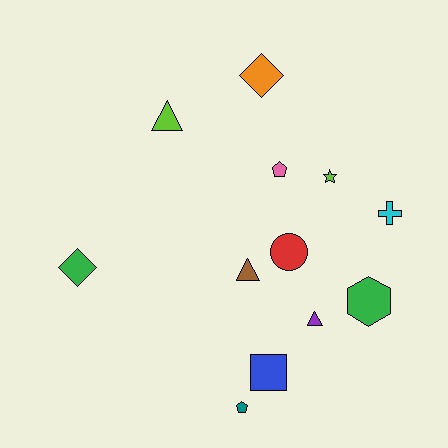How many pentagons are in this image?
There are 2 pentagons.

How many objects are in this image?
There are 12 objects.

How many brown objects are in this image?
There is 1 brown object.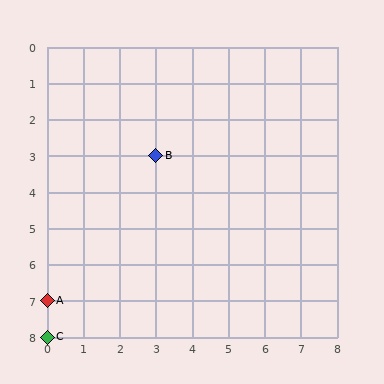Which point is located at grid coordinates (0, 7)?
Point A is at (0, 7).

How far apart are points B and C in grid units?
Points B and C are 3 columns and 5 rows apart (about 5.8 grid units diagonally).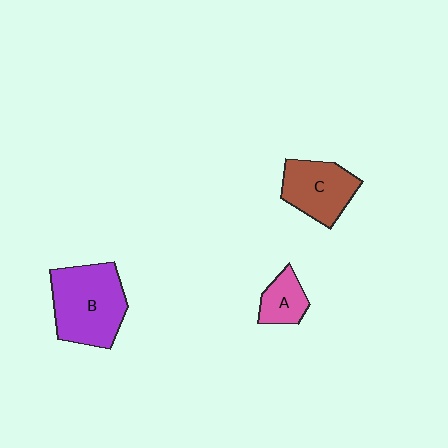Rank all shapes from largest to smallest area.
From largest to smallest: B (purple), C (brown), A (pink).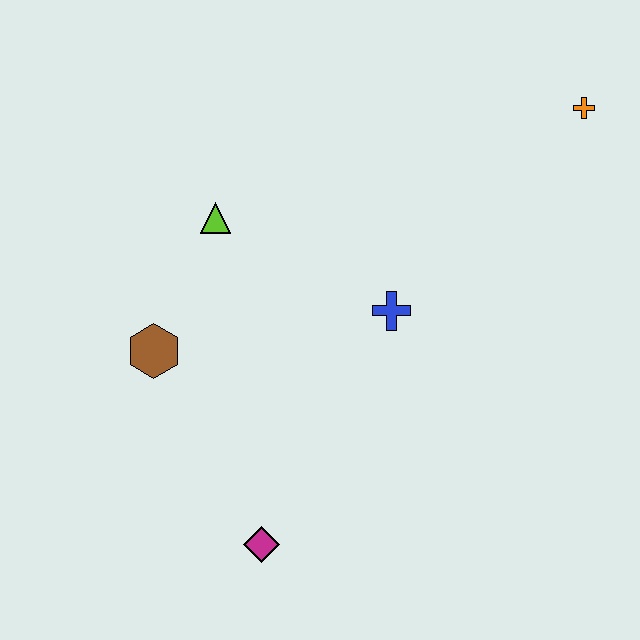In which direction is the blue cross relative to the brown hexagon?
The blue cross is to the right of the brown hexagon.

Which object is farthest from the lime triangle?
The orange cross is farthest from the lime triangle.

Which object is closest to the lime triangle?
The brown hexagon is closest to the lime triangle.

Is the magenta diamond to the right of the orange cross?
No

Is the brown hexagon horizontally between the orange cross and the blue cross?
No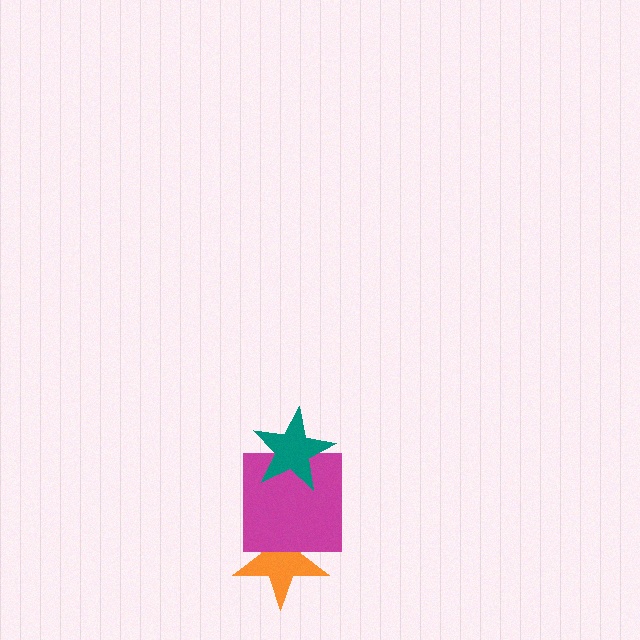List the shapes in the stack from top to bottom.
From top to bottom: the teal star, the magenta square, the orange star.